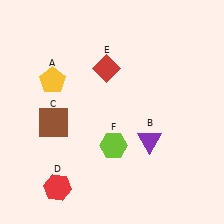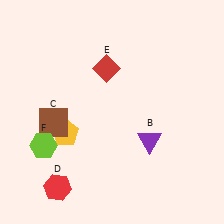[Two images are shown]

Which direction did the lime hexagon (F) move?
The lime hexagon (F) moved left.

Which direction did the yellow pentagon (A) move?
The yellow pentagon (A) moved down.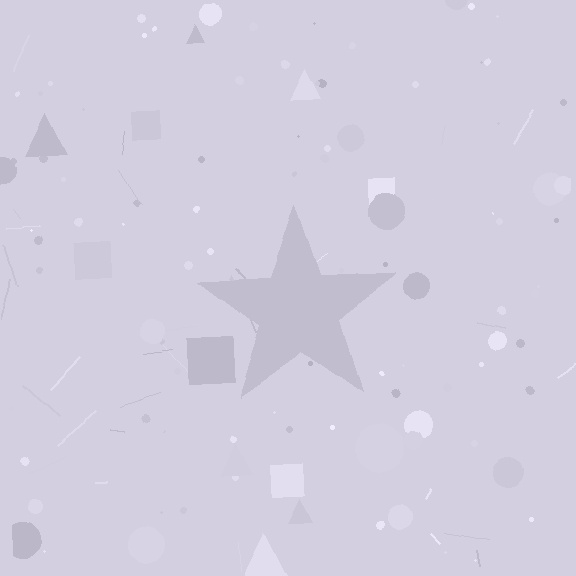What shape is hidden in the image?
A star is hidden in the image.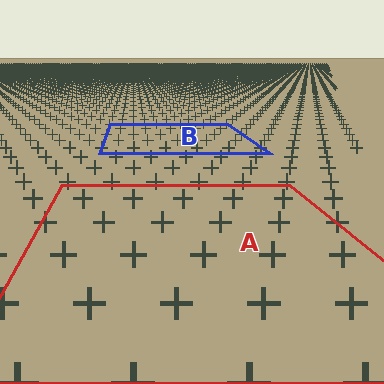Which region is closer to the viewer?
Region A is closer. The texture elements there are larger and more spread out.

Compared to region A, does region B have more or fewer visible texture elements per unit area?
Region B has more texture elements per unit area — they are packed more densely because it is farther away.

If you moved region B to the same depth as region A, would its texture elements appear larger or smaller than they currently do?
They would appear larger. At a closer depth, the same texture elements are projected at a bigger on-screen size.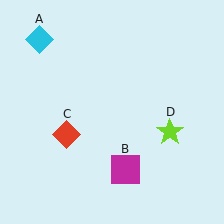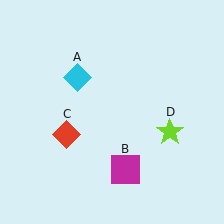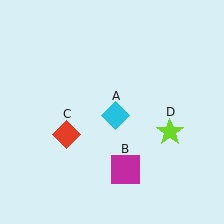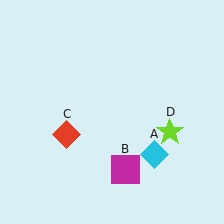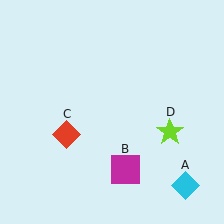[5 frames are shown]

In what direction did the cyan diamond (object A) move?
The cyan diamond (object A) moved down and to the right.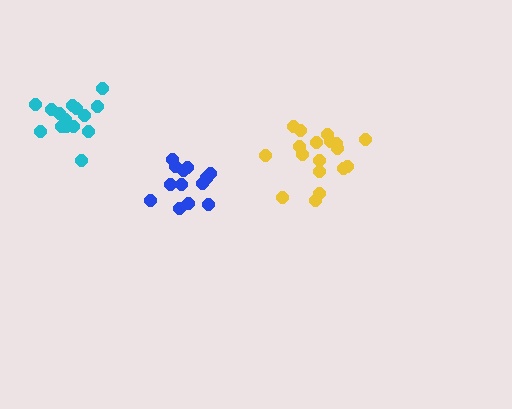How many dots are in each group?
Group 1: 18 dots, Group 2: 13 dots, Group 3: 15 dots (46 total).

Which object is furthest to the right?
The yellow cluster is rightmost.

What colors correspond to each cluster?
The clusters are colored: yellow, blue, cyan.